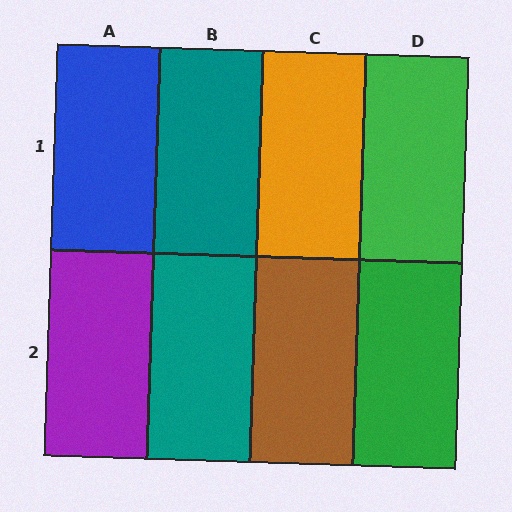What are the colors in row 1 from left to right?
Blue, teal, orange, green.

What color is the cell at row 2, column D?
Green.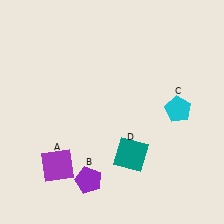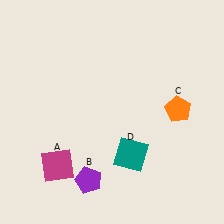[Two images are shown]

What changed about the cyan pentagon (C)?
In Image 1, C is cyan. In Image 2, it changed to orange.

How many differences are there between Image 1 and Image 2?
There are 2 differences between the two images.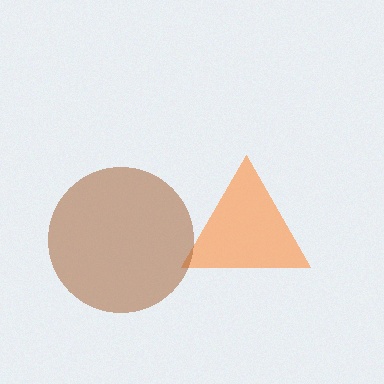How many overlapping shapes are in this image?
There are 2 overlapping shapes in the image.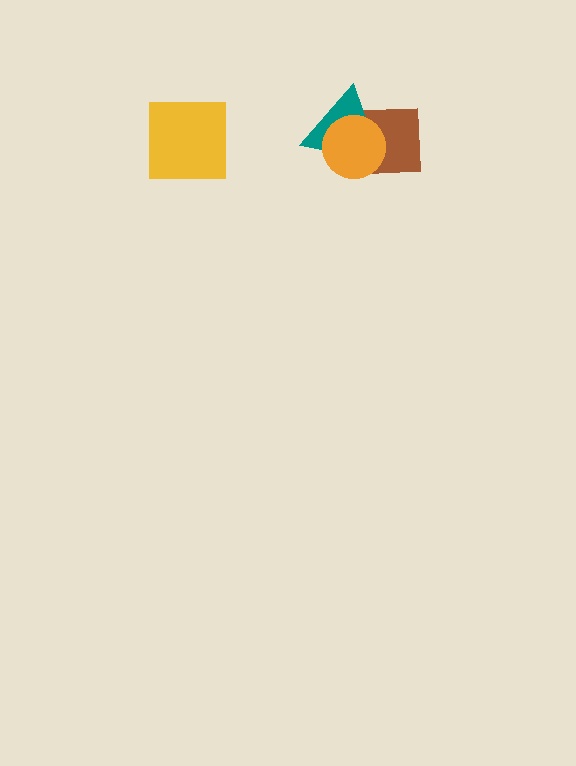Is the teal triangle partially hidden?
Yes, it is partially covered by another shape.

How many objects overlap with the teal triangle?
2 objects overlap with the teal triangle.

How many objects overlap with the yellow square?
0 objects overlap with the yellow square.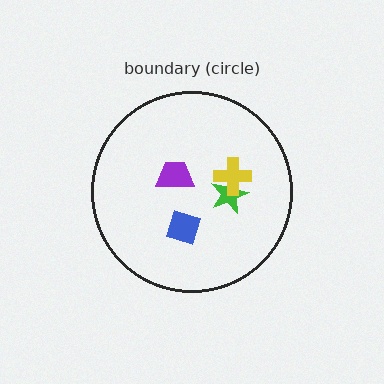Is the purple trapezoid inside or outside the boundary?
Inside.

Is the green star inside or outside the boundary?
Inside.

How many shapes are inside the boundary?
4 inside, 0 outside.